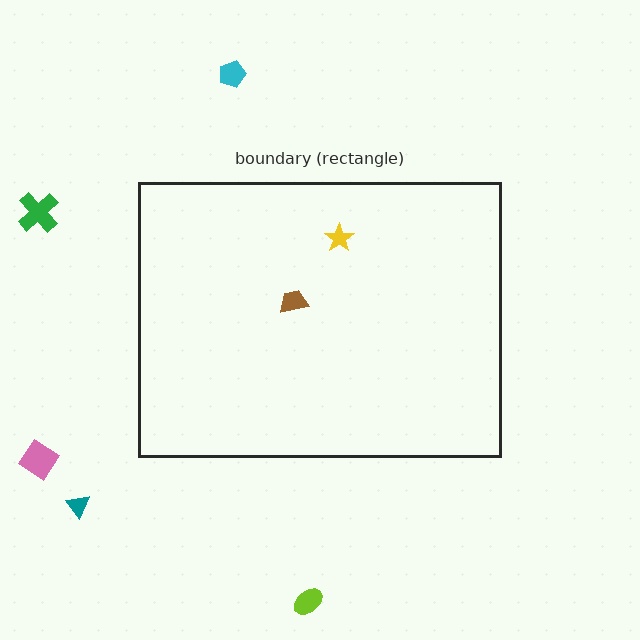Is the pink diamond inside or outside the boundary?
Outside.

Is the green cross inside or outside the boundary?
Outside.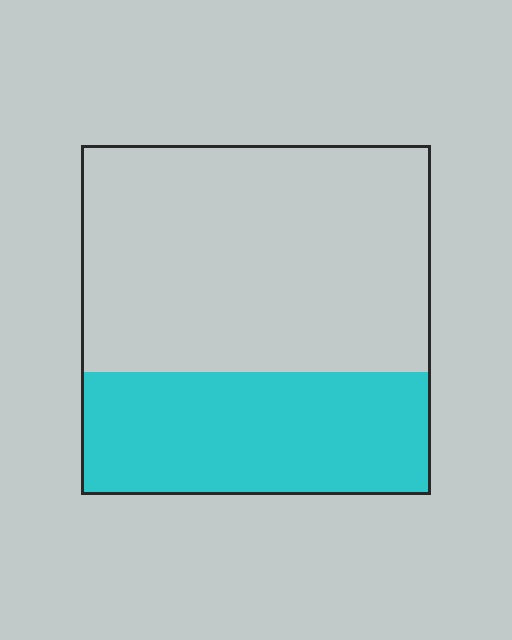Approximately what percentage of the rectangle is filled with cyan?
Approximately 35%.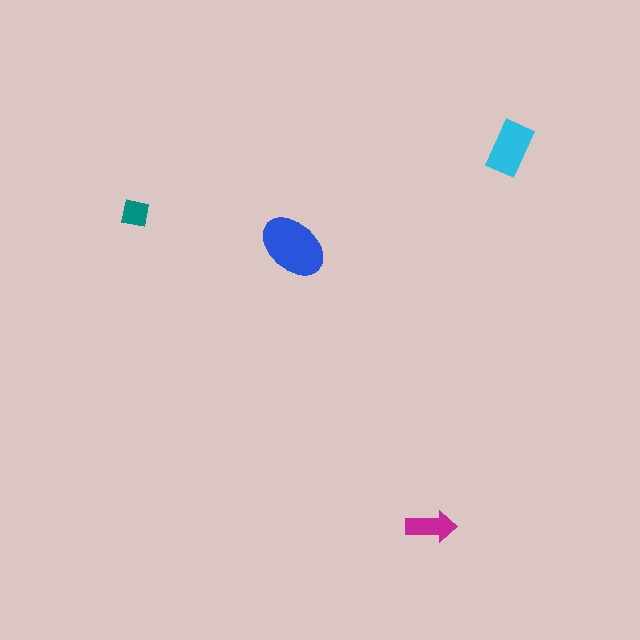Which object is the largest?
The blue ellipse.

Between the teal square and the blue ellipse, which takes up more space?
The blue ellipse.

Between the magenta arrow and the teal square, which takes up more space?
The magenta arrow.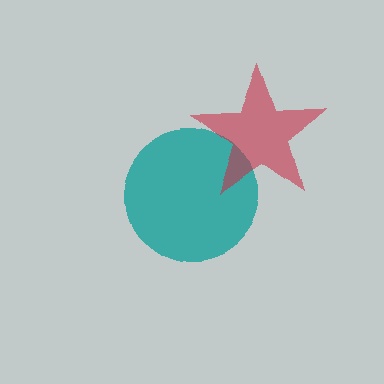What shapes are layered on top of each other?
The layered shapes are: a teal circle, a red star.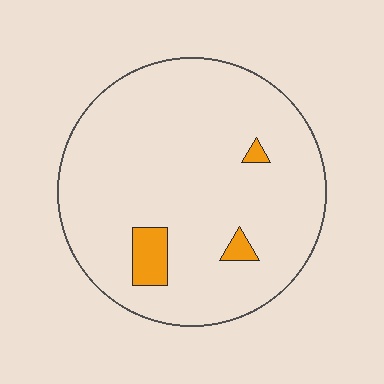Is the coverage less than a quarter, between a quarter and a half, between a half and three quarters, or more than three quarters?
Less than a quarter.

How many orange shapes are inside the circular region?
3.